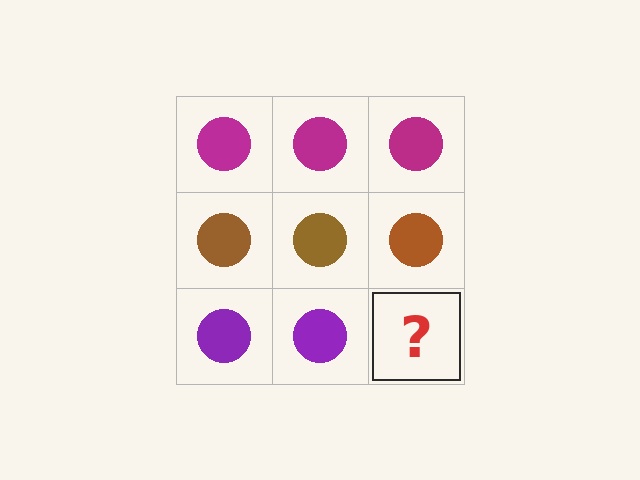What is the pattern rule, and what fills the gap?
The rule is that each row has a consistent color. The gap should be filled with a purple circle.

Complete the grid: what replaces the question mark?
The question mark should be replaced with a purple circle.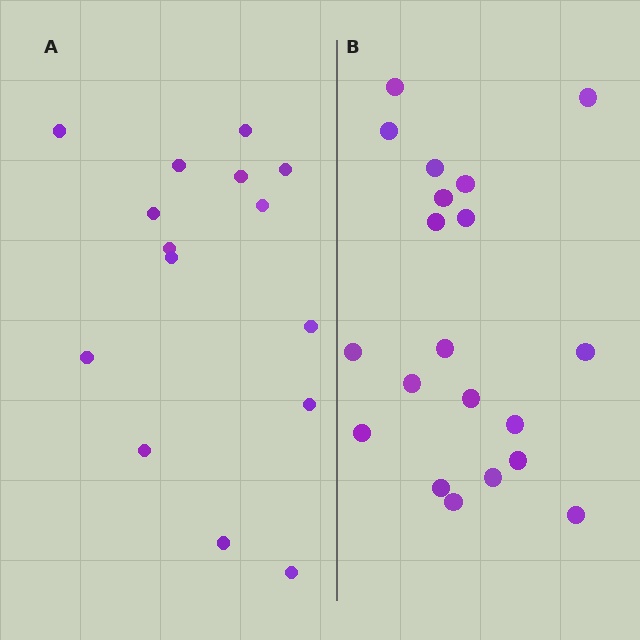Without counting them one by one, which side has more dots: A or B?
Region B (the right region) has more dots.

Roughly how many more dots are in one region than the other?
Region B has about 5 more dots than region A.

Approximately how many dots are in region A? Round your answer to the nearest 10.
About 20 dots. (The exact count is 15, which rounds to 20.)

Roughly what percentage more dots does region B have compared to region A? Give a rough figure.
About 35% more.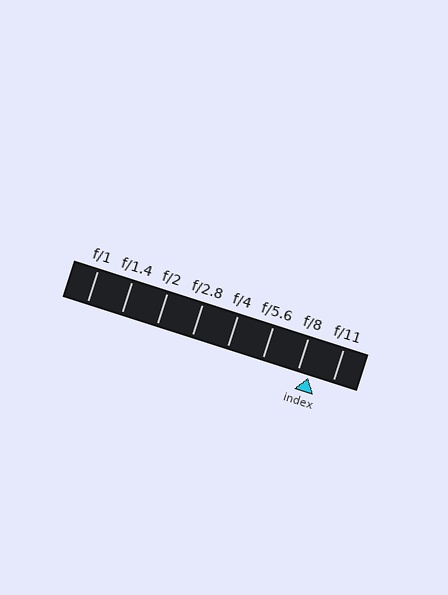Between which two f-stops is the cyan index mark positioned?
The index mark is between f/8 and f/11.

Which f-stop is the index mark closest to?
The index mark is closest to f/8.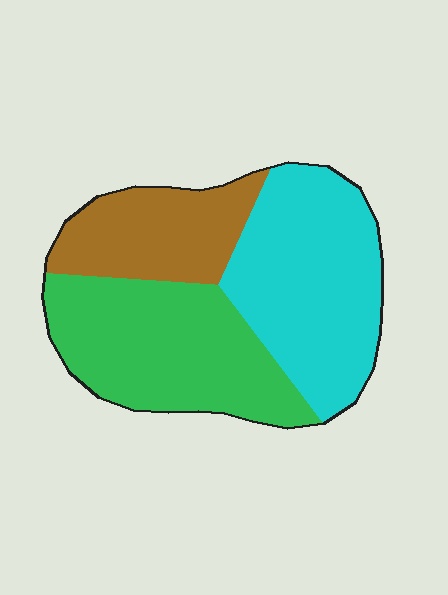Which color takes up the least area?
Brown, at roughly 25%.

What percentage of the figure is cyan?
Cyan takes up between a quarter and a half of the figure.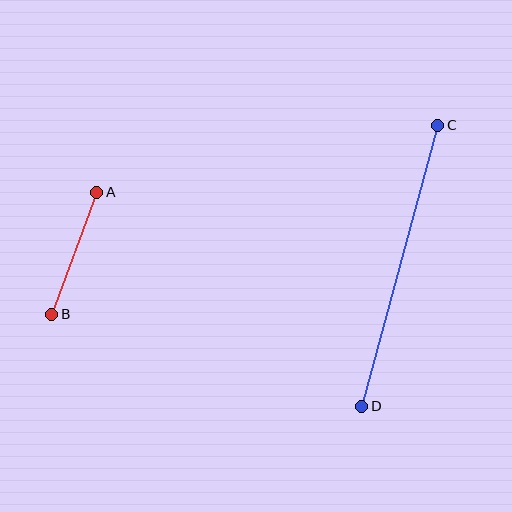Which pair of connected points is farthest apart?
Points C and D are farthest apart.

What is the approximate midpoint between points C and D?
The midpoint is at approximately (400, 266) pixels.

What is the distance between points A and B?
The distance is approximately 130 pixels.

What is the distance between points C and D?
The distance is approximately 291 pixels.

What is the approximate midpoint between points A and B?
The midpoint is at approximately (74, 253) pixels.